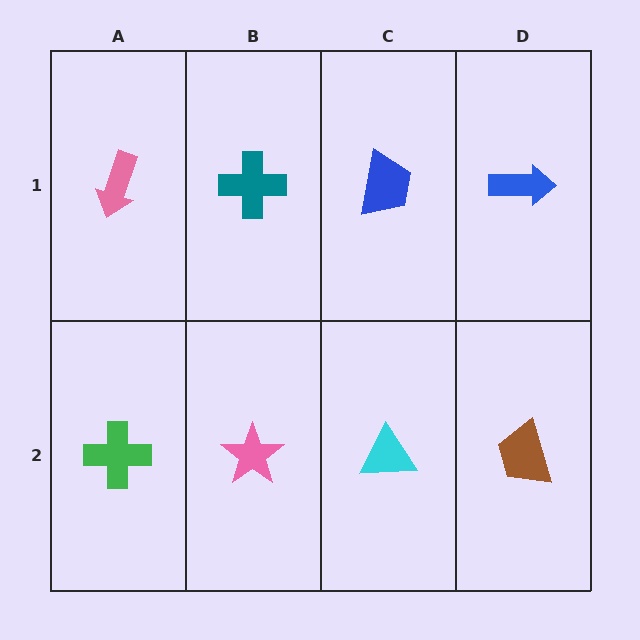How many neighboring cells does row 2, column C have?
3.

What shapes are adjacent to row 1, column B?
A pink star (row 2, column B), a pink arrow (row 1, column A), a blue trapezoid (row 1, column C).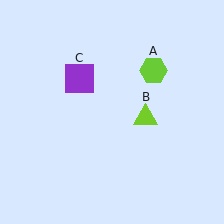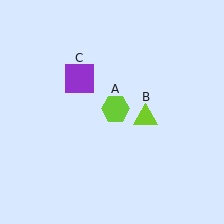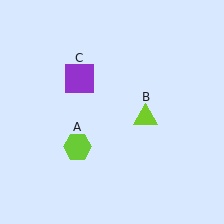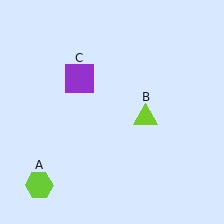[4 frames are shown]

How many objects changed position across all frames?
1 object changed position: lime hexagon (object A).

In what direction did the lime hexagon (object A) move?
The lime hexagon (object A) moved down and to the left.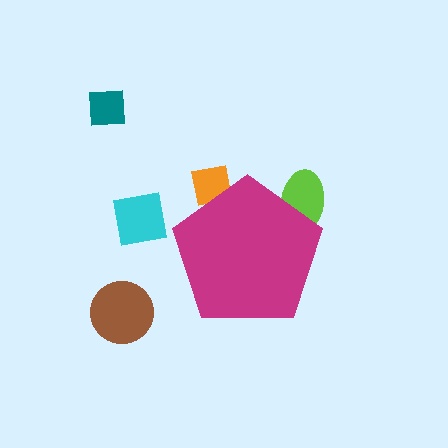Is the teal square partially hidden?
No, the teal square is fully visible.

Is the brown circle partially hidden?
No, the brown circle is fully visible.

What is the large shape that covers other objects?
A magenta pentagon.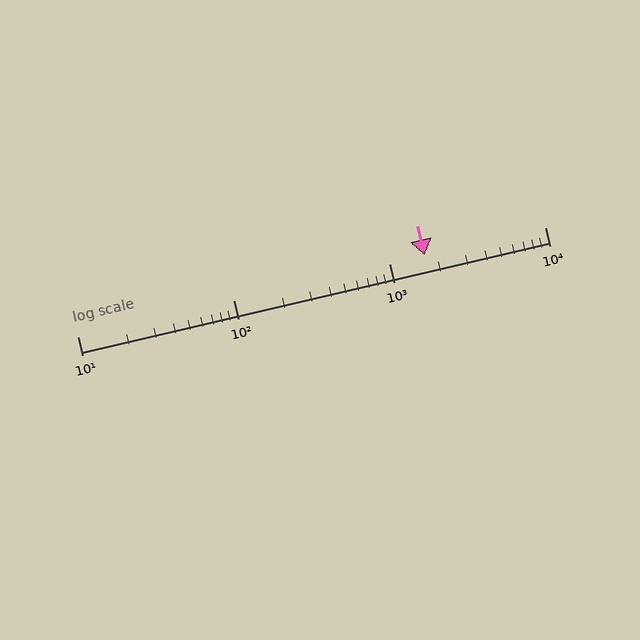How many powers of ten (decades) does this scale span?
The scale spans 3 decades, from 10 to 10000.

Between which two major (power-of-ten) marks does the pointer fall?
The pointer is between 1000 and 10000.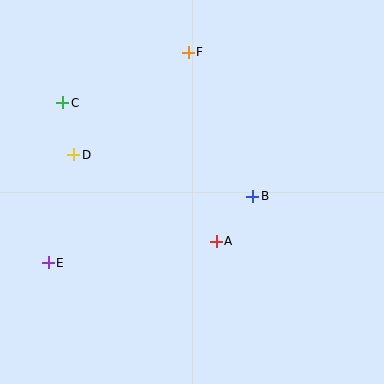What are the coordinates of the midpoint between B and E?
The midpoint between B and E is at (151, 230).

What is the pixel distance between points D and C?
The distance between D and C is 53 pixels.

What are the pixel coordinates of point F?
Point F is at (188, 52).